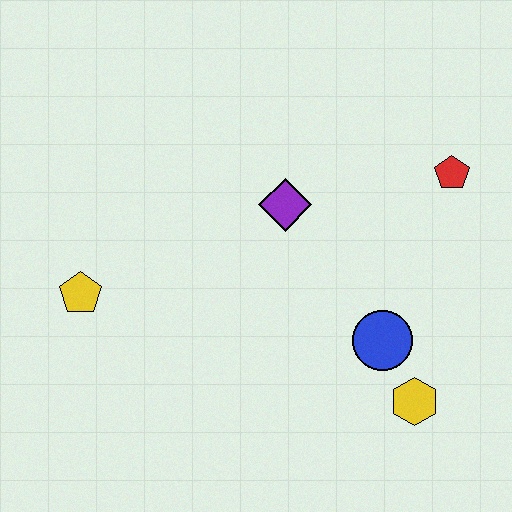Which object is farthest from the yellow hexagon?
The yellow pentagon is farthest from the yellow hexagon.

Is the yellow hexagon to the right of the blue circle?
Yes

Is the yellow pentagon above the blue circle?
Yes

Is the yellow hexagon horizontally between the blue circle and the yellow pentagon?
No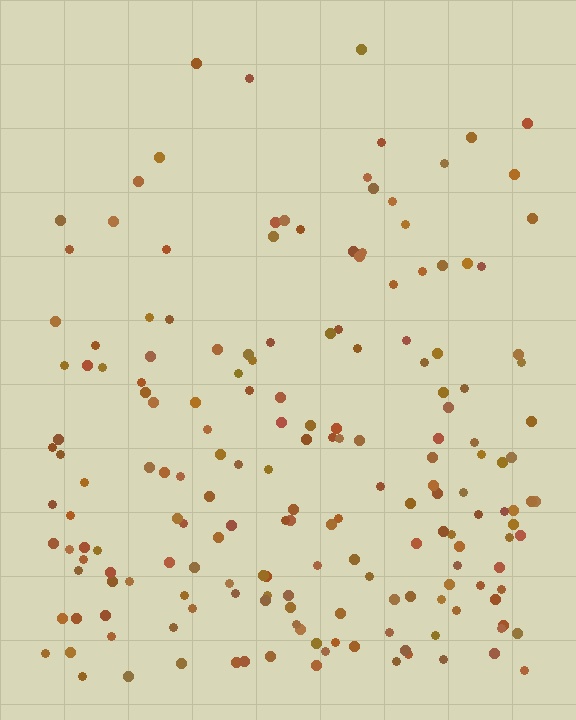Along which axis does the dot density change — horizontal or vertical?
Vertical.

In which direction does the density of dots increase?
From top to bottom, with the bottom side densest.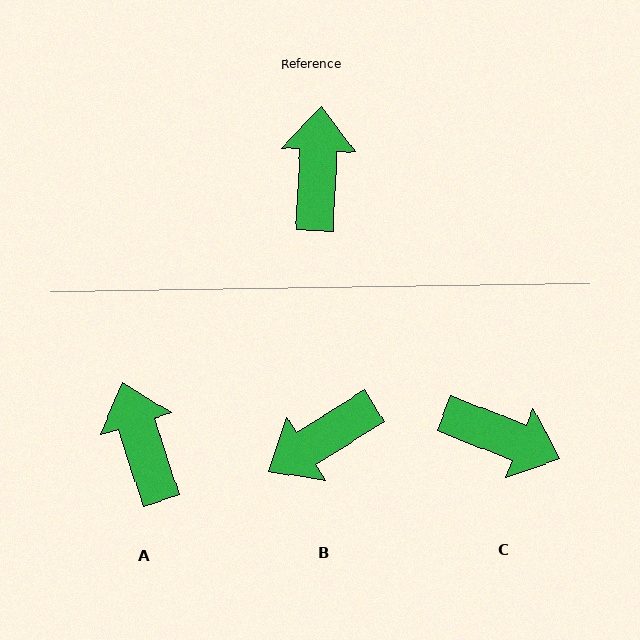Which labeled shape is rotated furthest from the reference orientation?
B, about 125 degrees away.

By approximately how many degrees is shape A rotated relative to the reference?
Approximately 21 degrees counter-clockwise.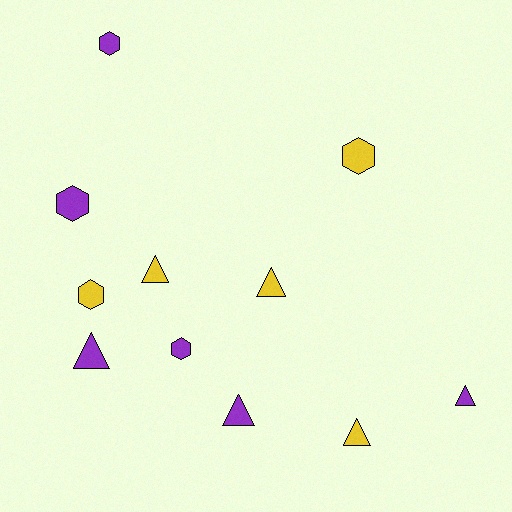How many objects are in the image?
There are 11 objects.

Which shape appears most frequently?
Triangle, with 6 objects.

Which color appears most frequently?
Purple, with 6 objects.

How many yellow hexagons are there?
There are 2 yellow hexagons.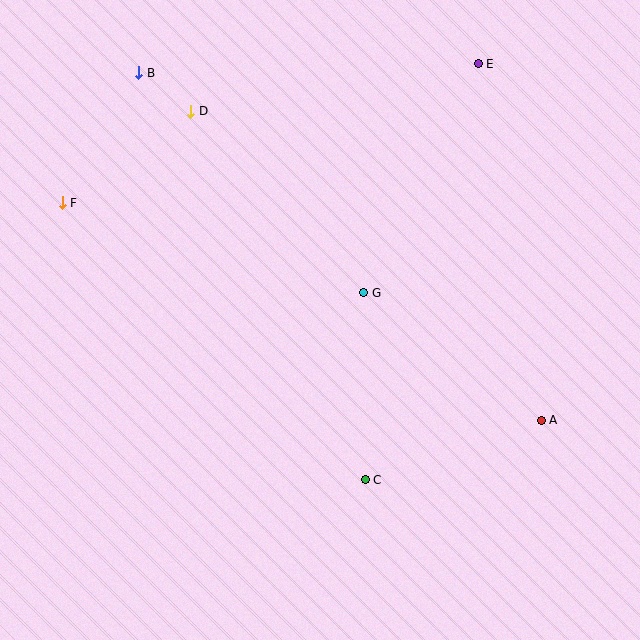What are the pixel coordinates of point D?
Point D is at (191, 111).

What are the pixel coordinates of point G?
Point G is at (364, 293).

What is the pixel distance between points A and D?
The distance between A and D is 467 pixels.